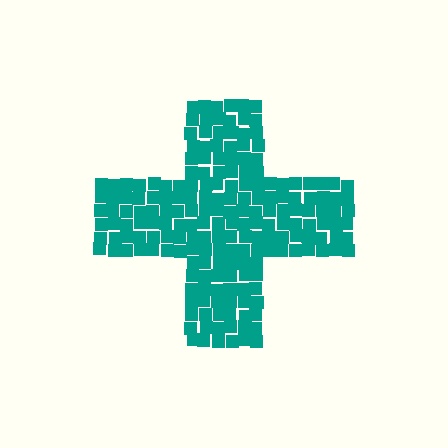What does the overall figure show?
The overall figure shows a cross.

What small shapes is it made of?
It is made of small squares.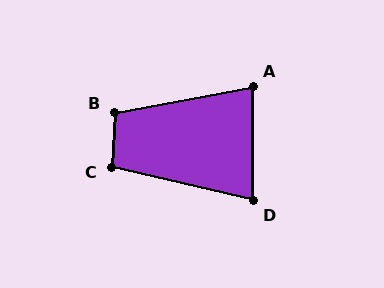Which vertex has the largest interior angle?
B, at approximately 104 degrees.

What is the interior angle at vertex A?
Approximately 80 degrees (acute).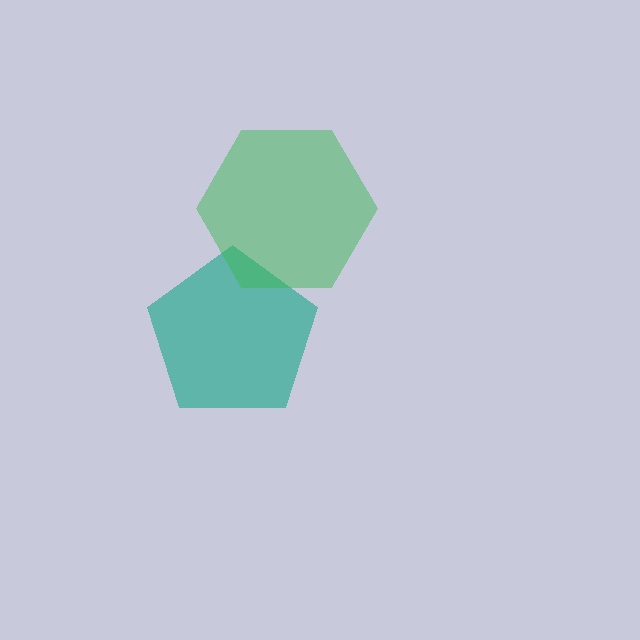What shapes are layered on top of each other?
The layered shapes are: a teal pentagon, a green hexagon.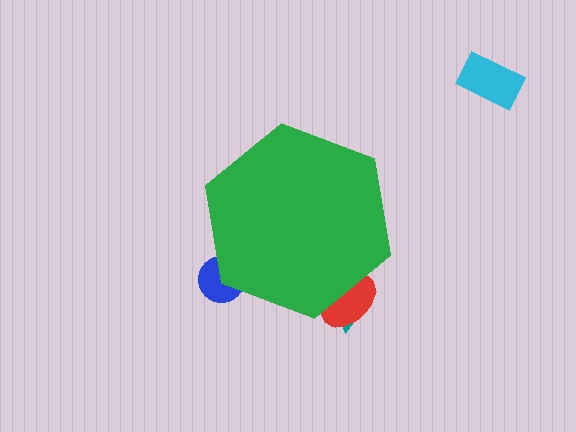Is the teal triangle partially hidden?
Yes, the teal triangle is partially hidden behind the green hexagon.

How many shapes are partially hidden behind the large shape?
3 shapes are partially hidden.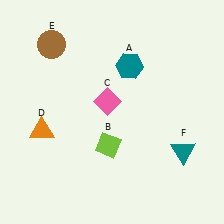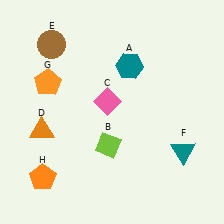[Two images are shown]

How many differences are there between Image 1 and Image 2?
There are 2 differences between the two images.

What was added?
An orange pentagon (G), an orange pentagon (H) were added in Image 2.